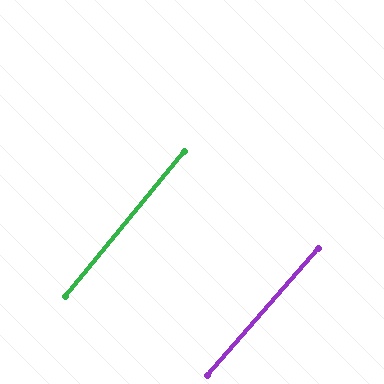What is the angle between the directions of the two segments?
Approximately 1 degree.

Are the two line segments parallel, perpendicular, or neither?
Parallel — their directions differ by only 1.4°.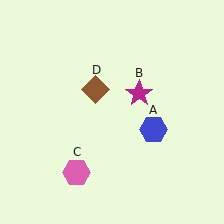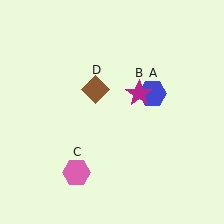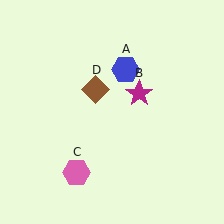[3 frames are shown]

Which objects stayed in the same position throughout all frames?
Magenta star (object B) and pink hexagon (object C) and brown diamond (object D) remained stationary.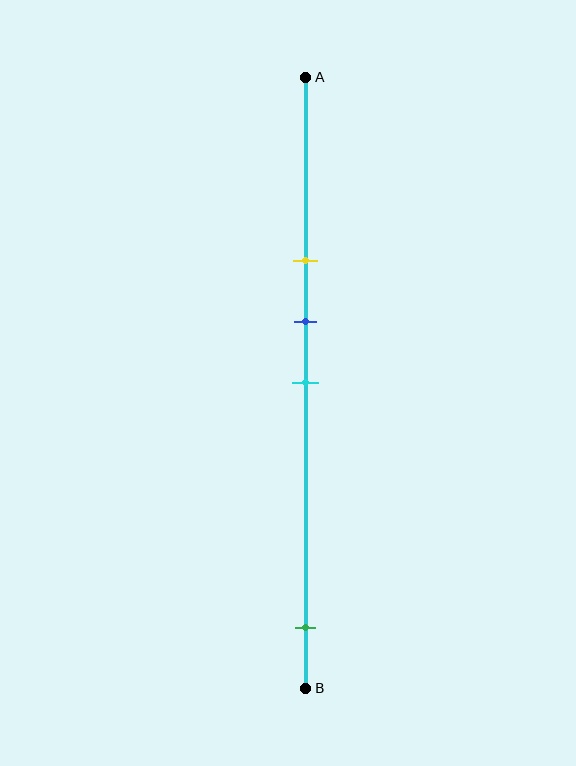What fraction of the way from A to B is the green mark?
The green mark is approximately 90% (0.9) of the way from A to B.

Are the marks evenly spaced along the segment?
No, the marks are not evenly spaced.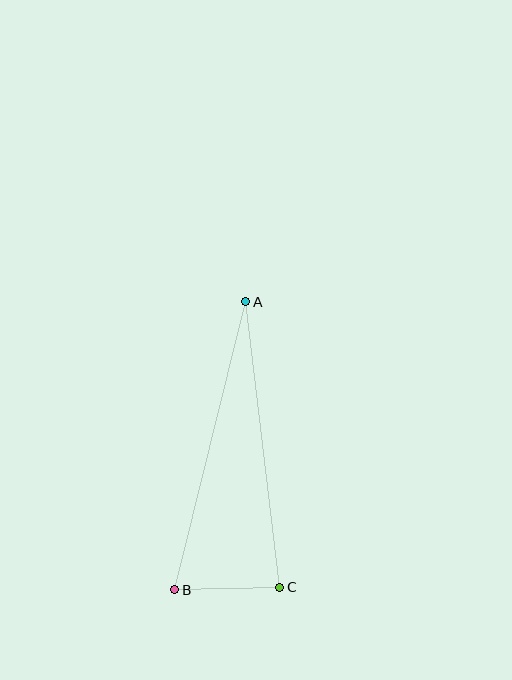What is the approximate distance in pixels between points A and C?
The distance between A and C is approximately 287 pixels.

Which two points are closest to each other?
Points B and C are closest to each other.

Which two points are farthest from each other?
Points A and B are farthest from each other.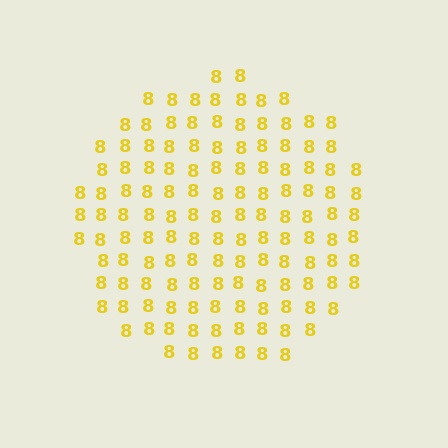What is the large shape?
The large shape is a circle.